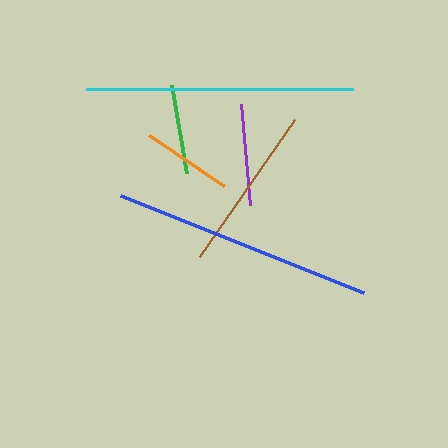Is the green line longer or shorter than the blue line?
The blue line is longer than the green line.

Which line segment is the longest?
The cyan line is the longest at approximately 267 pixels.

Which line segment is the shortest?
The green line is the shortest at approximately 90 pixels.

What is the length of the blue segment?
The blue segment is approximately 261 pixels long.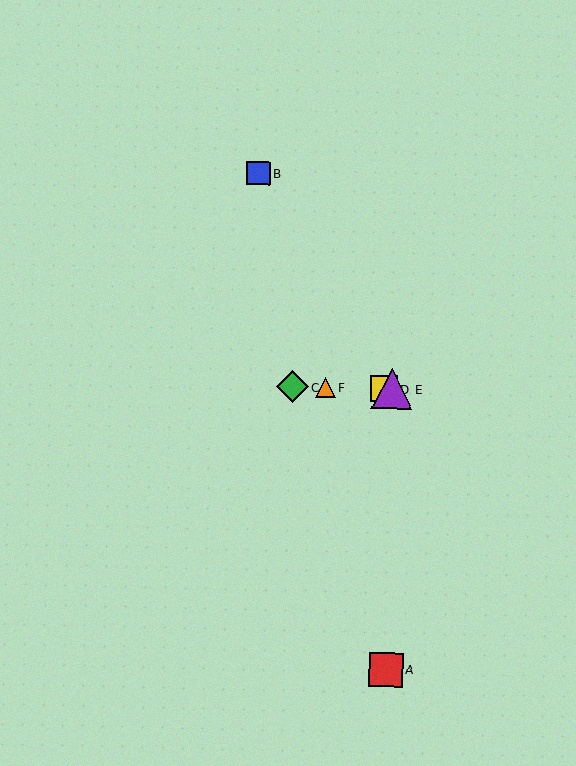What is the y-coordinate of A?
Object A is at y≈670.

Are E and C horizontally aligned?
Yes, both are at y≈389.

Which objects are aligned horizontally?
Objects C, D, E, F are aligned horizontally.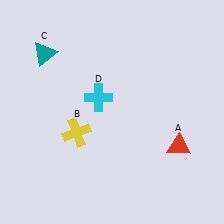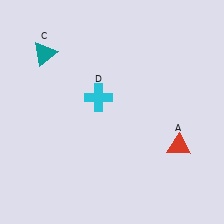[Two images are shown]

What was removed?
The yellow cross (B) was removed in Image 2.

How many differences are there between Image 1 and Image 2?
There is 1 difference between the two images.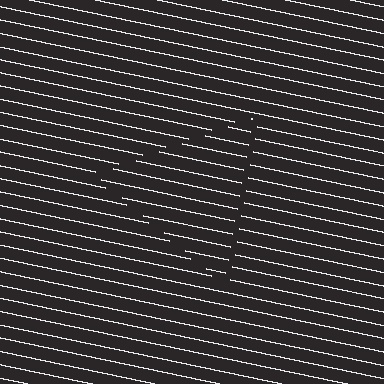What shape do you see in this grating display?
An illusory triangle. The interior of the shape contains the same grating, shifted by half a period — the contour is defined by the phase discontinuity where line-ends from the inner and outer gratings abut.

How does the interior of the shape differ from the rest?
The interior of the shape contains the same grating, shifted by half a period — the contour is defined by the phase discontinuity where line-ends from the inner and outer gratings abut.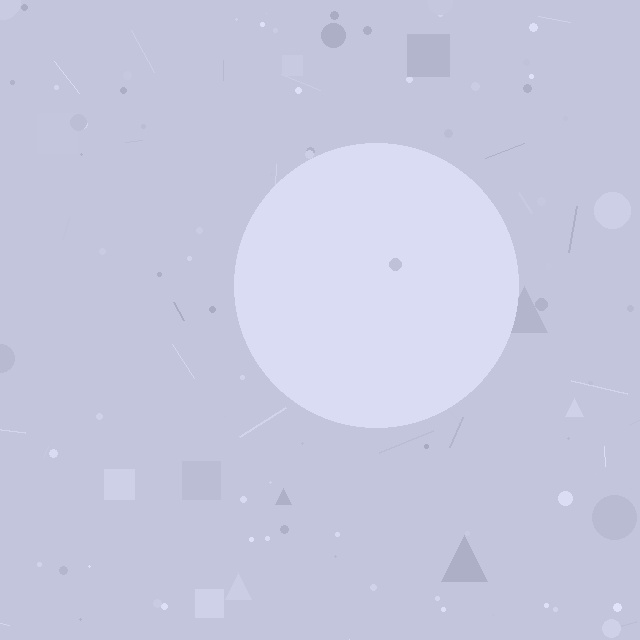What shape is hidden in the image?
A circle is hidden in the image.